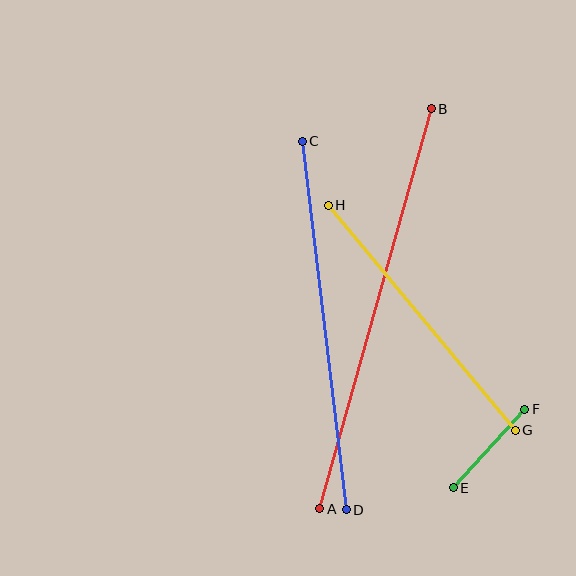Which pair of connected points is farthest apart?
Points A and B are farthest apart.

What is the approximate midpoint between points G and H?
The midpoint is at approximately (422, 318) pixels.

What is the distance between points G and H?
The distance is approximately 292 pixels.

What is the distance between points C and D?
The distance is approximately 371 pixels.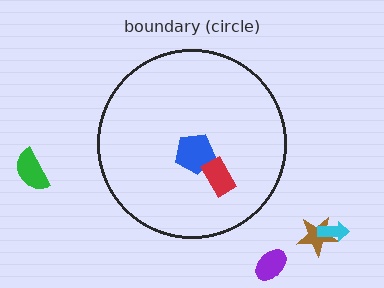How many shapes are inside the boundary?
2 inside, 4 outside.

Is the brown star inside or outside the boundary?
Outside.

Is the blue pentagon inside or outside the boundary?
Inside.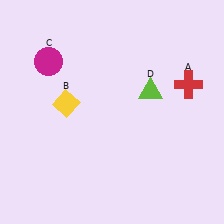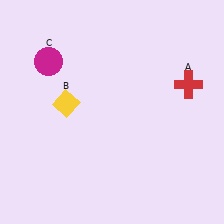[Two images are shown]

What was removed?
The lime triangle (D) was removed in Image 2.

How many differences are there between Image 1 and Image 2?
There is 1 difference between the two images.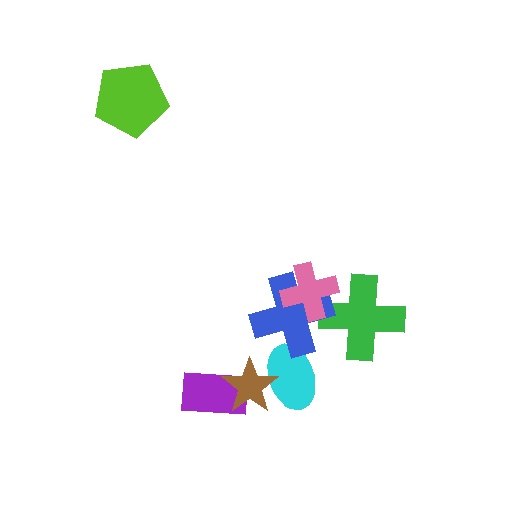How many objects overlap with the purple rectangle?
1 object overlaps with the purple rectangle.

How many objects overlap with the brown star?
2 objects overlap with the brown star.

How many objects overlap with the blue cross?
3 objects overlap with the blue cross.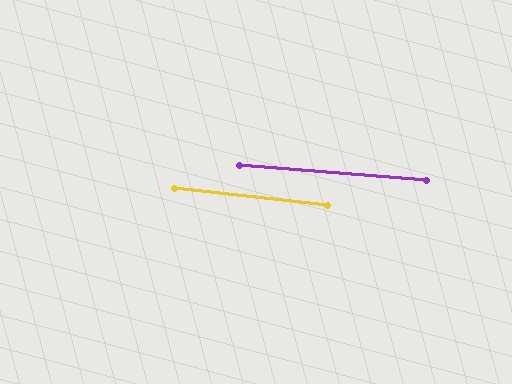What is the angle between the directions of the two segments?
Approximately 2 degrees.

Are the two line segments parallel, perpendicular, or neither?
Parallel — their directions differ by only 1.6°.